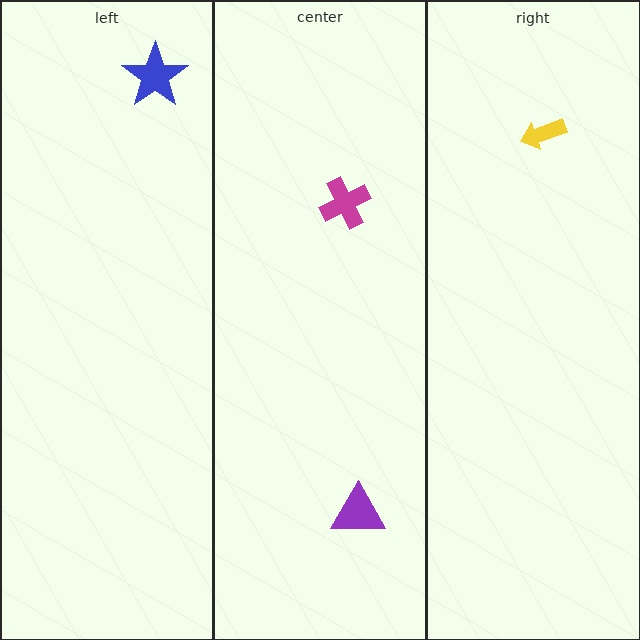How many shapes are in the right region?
1.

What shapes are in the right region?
The yellow arrow.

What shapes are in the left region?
The blue star.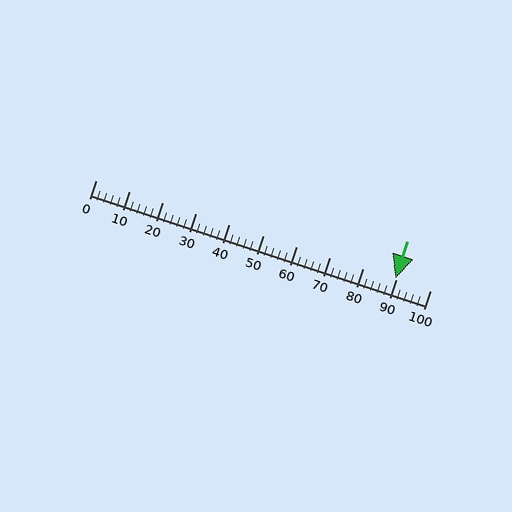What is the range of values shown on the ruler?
The ruler shows values from 0 to 100.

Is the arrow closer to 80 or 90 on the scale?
The arrow is closer to 90.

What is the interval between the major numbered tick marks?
The major tick marks are spaced 10 units apart.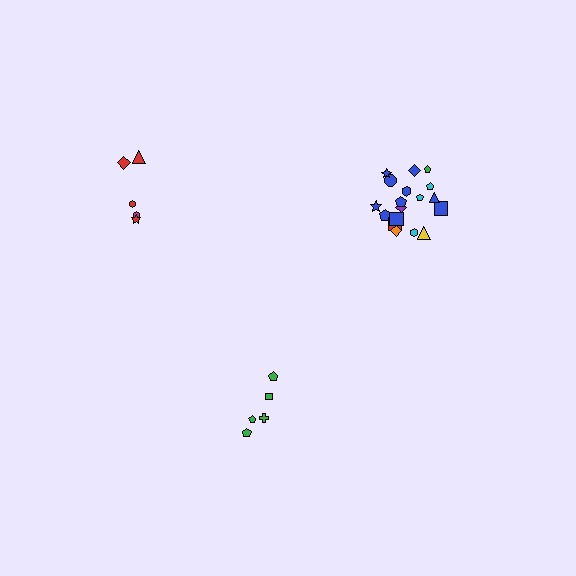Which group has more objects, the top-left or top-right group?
The top-right group.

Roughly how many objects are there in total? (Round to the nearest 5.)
Roughly 30 objects in total.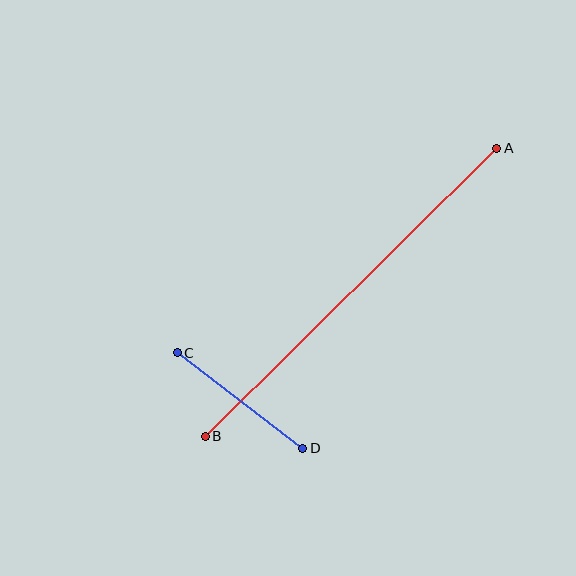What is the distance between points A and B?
The distance is approximately 410 pixels.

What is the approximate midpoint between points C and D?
The midpoint is at approximately (240, 400) pixels.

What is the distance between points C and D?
The distance is approximately 158 pixels.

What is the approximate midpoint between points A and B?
The midpoint is at approximately (351, 292) pixels.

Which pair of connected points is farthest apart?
Points A and B are farthest apart.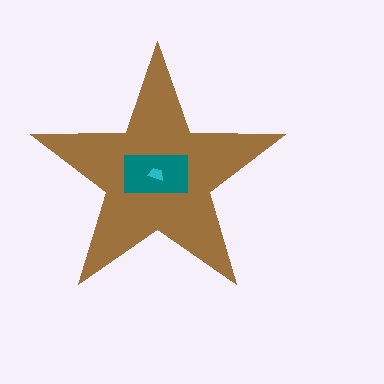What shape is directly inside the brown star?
The teal rectangle.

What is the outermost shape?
The brown star.